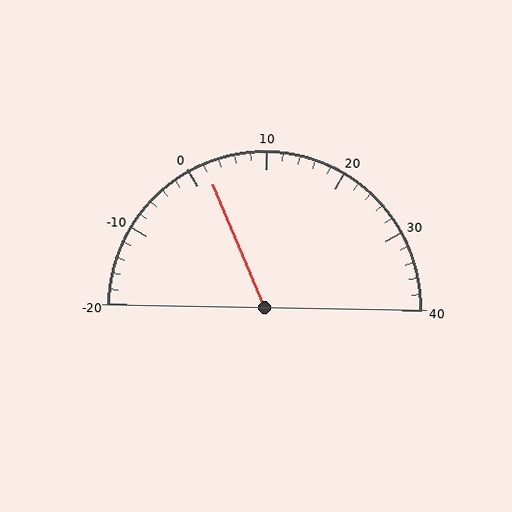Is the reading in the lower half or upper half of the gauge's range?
The reading is in the lower half of the range (-20 to 40).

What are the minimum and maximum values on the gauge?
The gauge ranges from -20 to 40.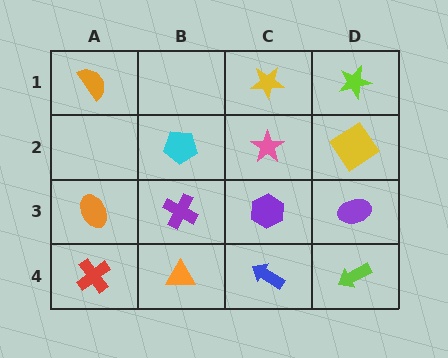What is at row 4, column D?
A lime arrow.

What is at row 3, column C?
A purple hexagon.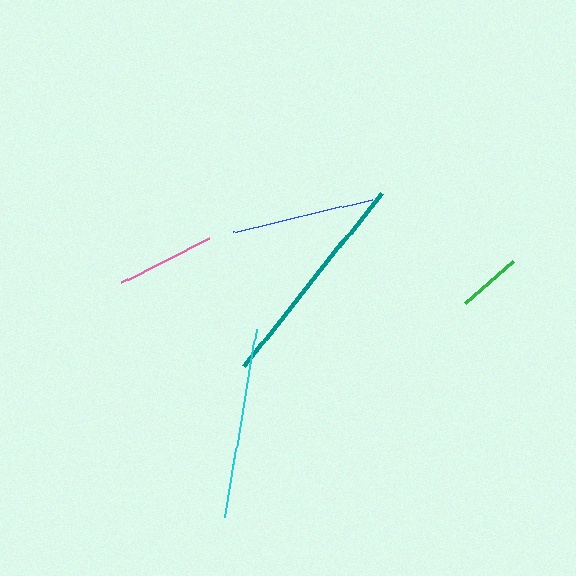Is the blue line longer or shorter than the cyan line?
The cyan line is longer than the blue line.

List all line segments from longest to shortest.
From longest to shortest: teal, cyan, blue, pink, green.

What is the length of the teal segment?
The teal segment is approximately 221 pixels long.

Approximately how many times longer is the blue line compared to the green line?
The blue line is approximately 2.3 times the length of the green line.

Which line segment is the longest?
The teal line is the longest at approximately 221 pixels.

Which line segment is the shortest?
The green line is the shortest at approximately 63 pixels.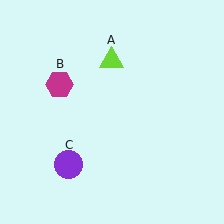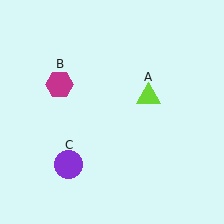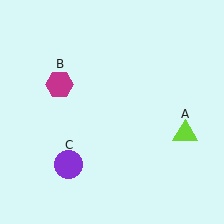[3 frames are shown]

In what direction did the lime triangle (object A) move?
The lime triangle (object A) moved down and to the right.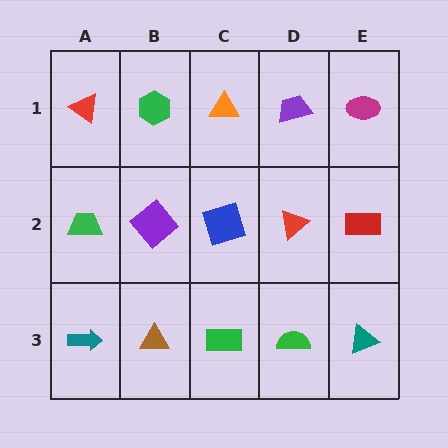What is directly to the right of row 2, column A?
A purple diamond.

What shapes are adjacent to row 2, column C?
An orange triangle (row 1, column C), a green rectangle (row 3, column C), a purple diamond (row 2, column B), a red triangle (row 2, column D).